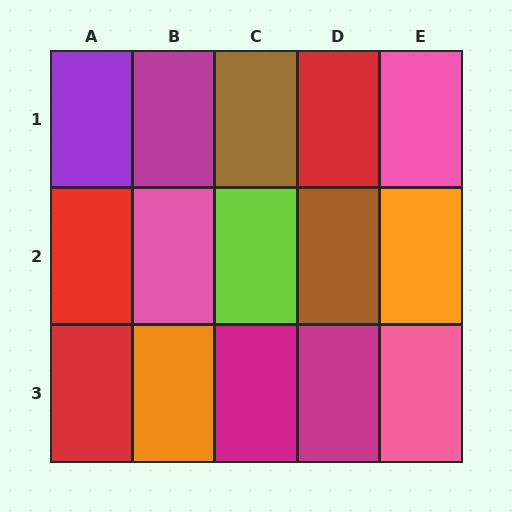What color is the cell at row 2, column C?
Lime.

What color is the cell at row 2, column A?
Red.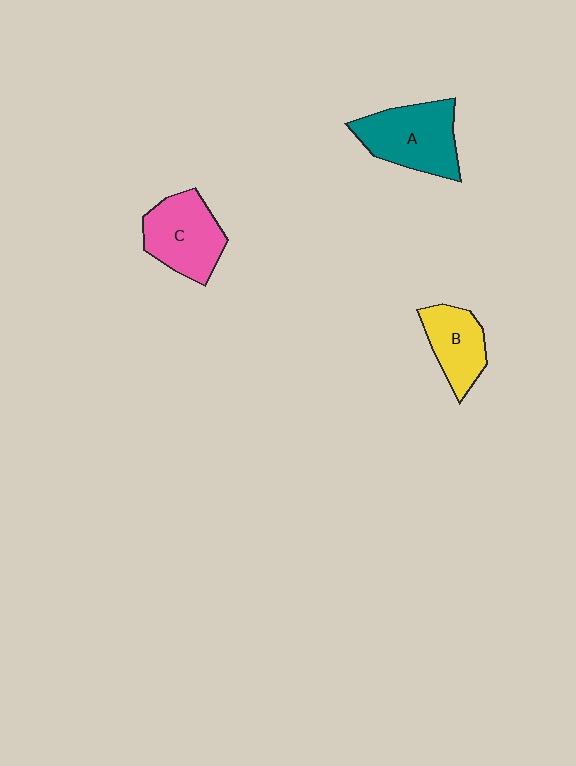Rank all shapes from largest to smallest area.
From largest to smallest: A (teal), C (pink), B (yellow).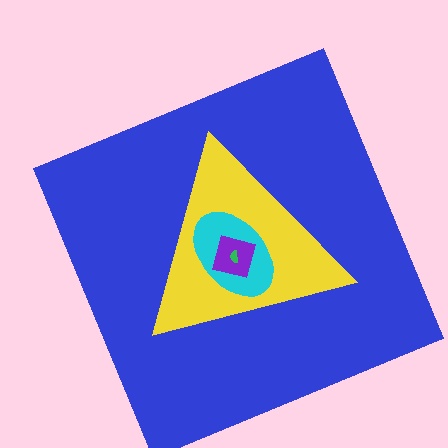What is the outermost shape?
The blue square.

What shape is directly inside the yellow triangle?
The cyan ellipse.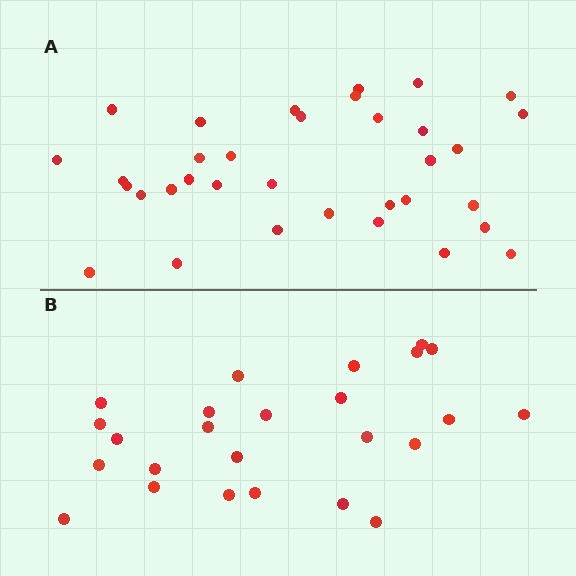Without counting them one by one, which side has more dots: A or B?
Region A (the top region) has more dots.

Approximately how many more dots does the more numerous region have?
Region A has roughly 8 or so more dots than region B.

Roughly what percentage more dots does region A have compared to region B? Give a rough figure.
About 35% more.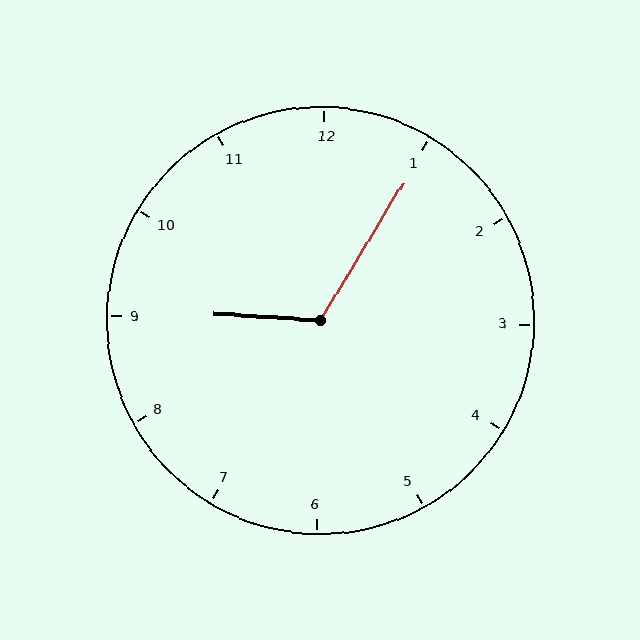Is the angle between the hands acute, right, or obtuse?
It is obtuse.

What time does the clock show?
9:05.